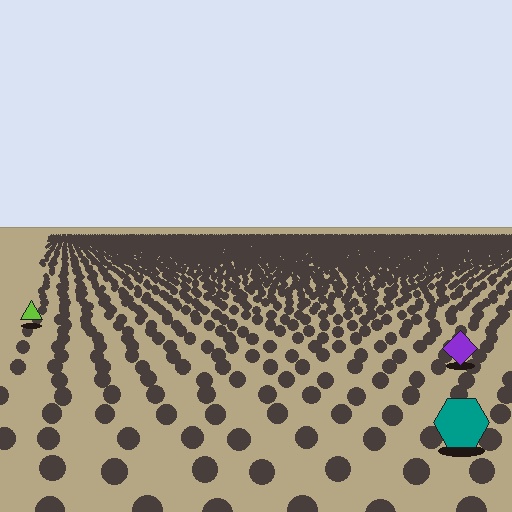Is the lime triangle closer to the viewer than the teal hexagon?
No. The teal hexagon is closer — you can tell from the texture gradient: the ground texture is coarser near it.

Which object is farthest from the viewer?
The lime triangle is farthest from the viewer. It appears smaller and the ground texture around it is denser.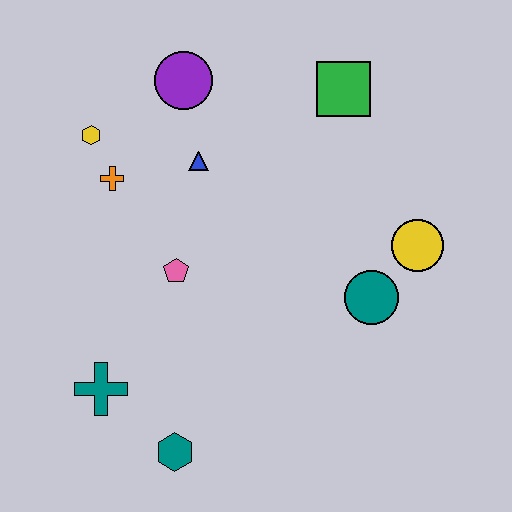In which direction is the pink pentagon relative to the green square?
The pink pentagon is below the green square.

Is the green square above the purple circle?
No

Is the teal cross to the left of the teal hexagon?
Yes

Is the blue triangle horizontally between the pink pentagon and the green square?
Yes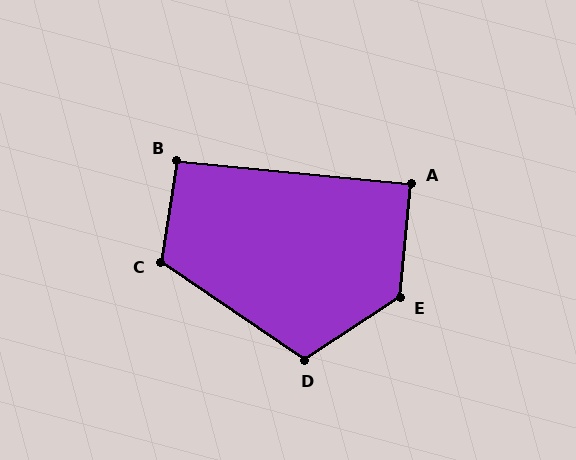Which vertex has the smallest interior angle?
A, at approximately 90 degrees.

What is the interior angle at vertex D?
Approximately 113 degrees (obtuse).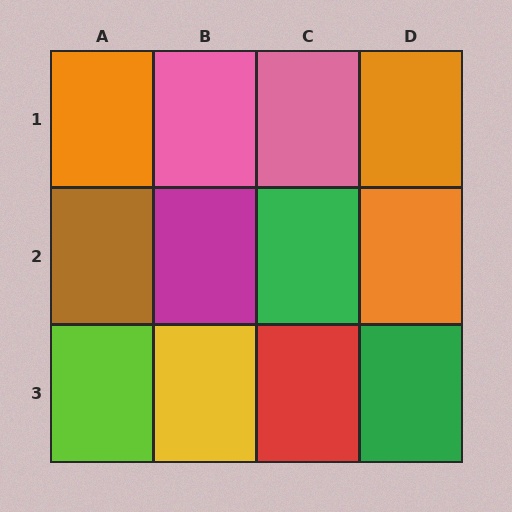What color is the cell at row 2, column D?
Orange.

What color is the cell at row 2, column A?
Brown.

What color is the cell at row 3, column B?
Yellow.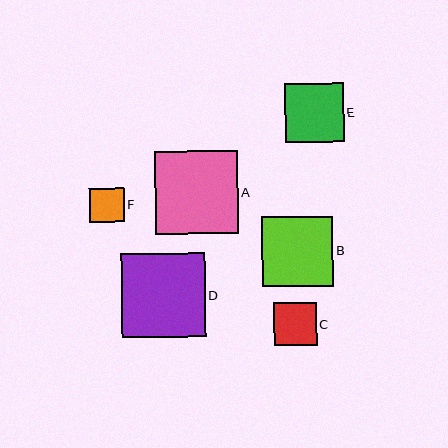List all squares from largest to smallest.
From largest to smallest: D, A, B, E, C, F.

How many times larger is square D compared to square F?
Square D is approximately 2.4 times the size of square F.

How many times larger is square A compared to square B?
Square A is approximately 1.2 times the size of square B.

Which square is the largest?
Square D is the largest with a size of approximately 84 pixels.